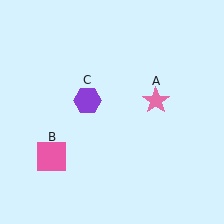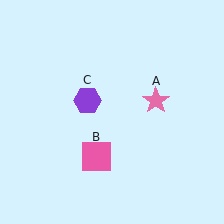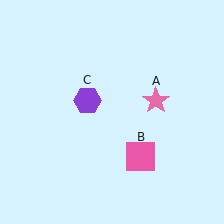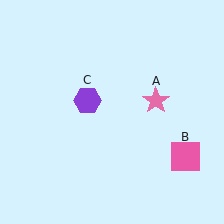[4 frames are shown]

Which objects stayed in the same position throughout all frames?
Pink star (object A) and purple hexagon (object C) remained stationary.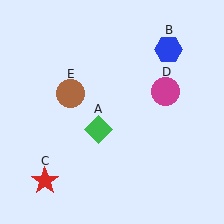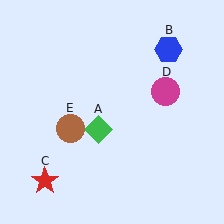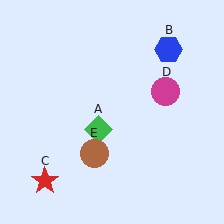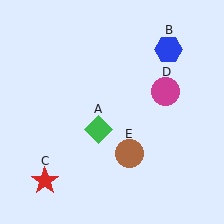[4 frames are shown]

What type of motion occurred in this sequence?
The brown circle (object E) rotated counterclockwise around the center of the scene.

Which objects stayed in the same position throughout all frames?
Green diamond (object A) and blue hexagon (object B) and red star (object C) and magenta circle (object D) remained stationary.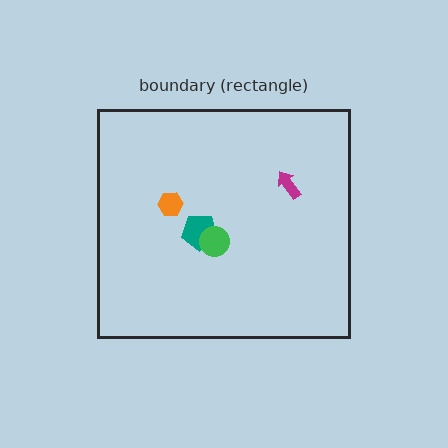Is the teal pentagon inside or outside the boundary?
Inside.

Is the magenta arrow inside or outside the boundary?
Inside.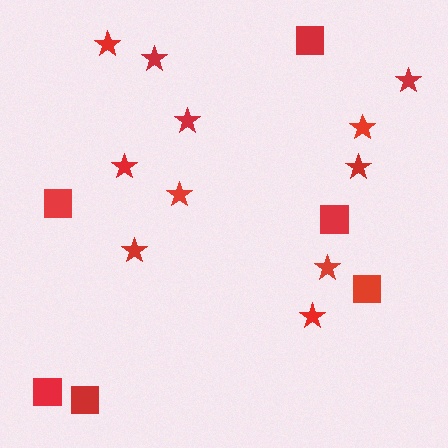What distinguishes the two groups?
There are 2 groups: one group of squares (6) and one group of stars (11).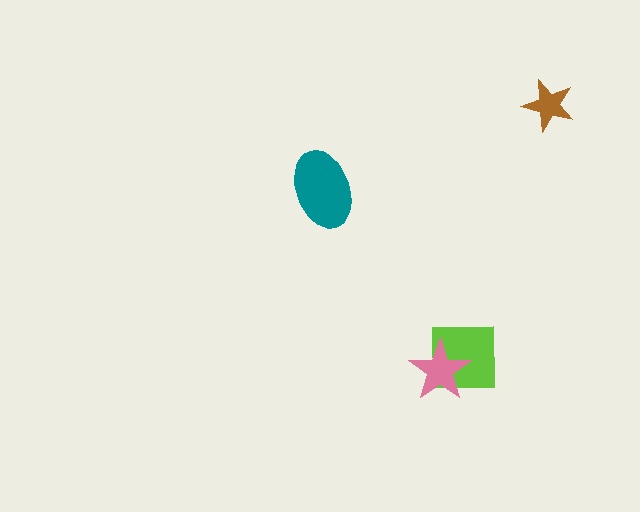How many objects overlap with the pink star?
1 object overlaps with the pink star.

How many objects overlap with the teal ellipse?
0 objects overlap with the teal ellipse.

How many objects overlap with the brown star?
0 objects overlap with the brown star.